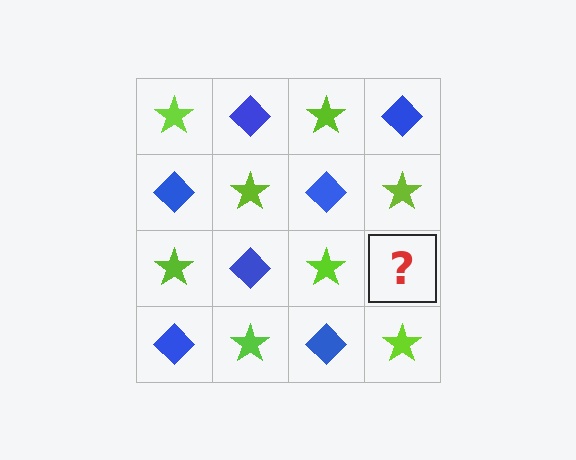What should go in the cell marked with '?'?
The missing cell should contain a blue diamond.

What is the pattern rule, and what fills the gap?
The rule is that it alternates lime star and blue diamond in a checkerboard pattern. The gap should be filled with a blue diamond.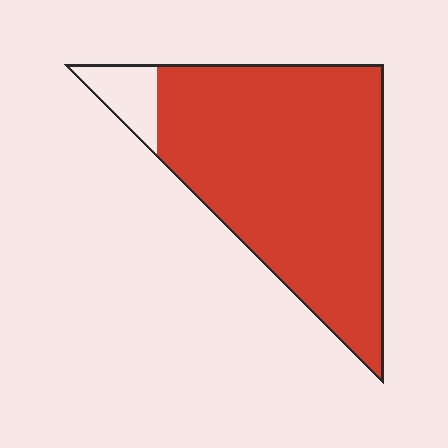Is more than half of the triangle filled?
Yes.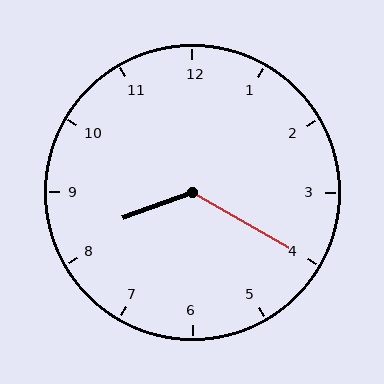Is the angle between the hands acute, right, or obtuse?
It is obtuse.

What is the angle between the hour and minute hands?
Approximately 130 degrees.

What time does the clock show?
8:20.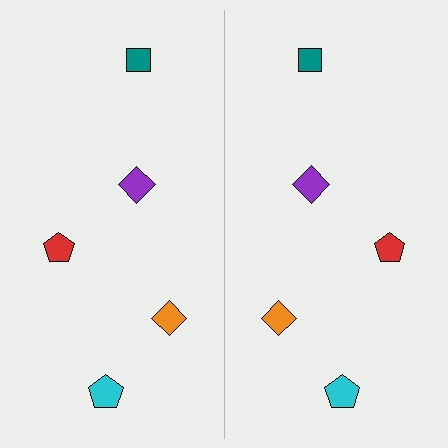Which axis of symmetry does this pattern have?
The pattern has a vertical axis of symmetry running through the center of the image.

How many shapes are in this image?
There are 10 shapes in this image.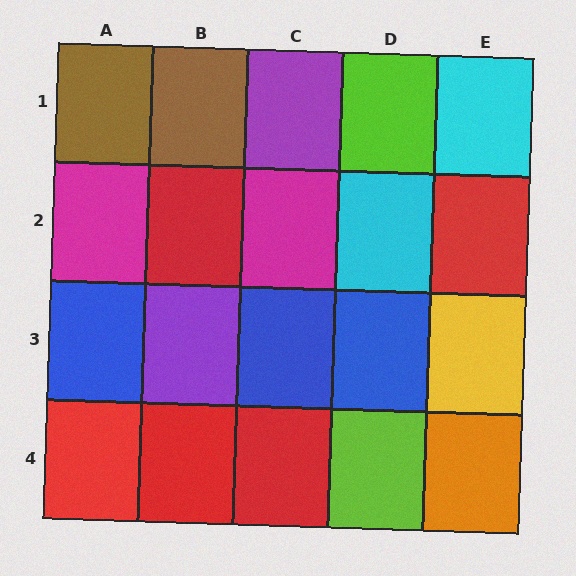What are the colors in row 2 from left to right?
Magenta, red, magenta, cyan, red.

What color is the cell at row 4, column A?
Red.